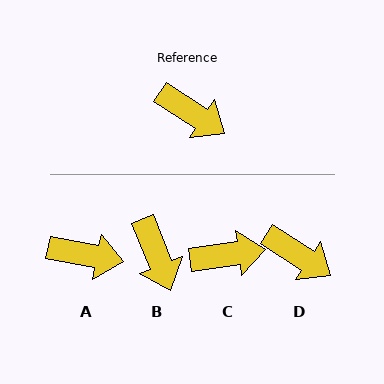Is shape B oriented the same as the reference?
No, it is off by about 36 degrees.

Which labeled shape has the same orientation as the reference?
D.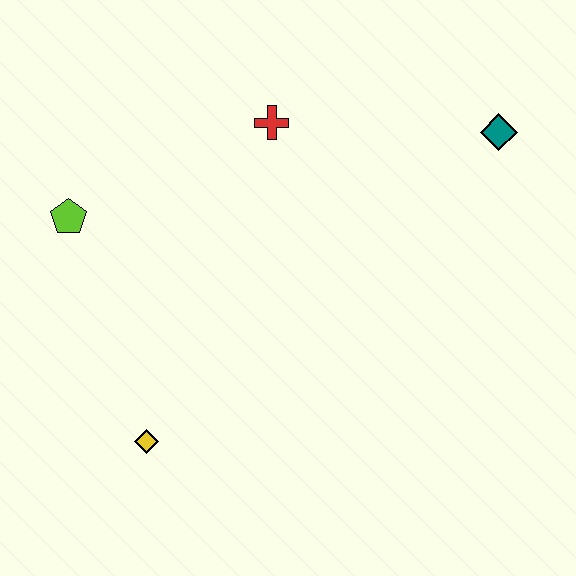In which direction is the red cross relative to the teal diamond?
The red cross is to the left of the teal diamond.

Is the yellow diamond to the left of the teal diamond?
Yes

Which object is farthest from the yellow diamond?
The teal diamond is farthest from the yellow diamond.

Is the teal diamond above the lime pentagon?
Yes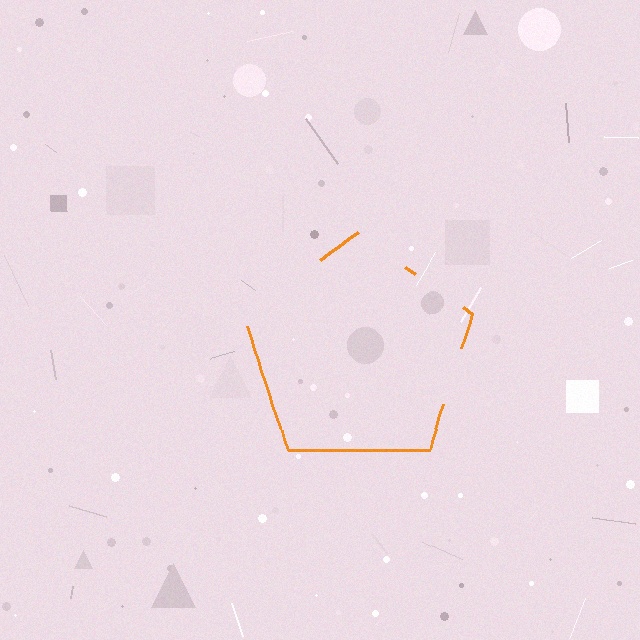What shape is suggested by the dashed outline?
The dashed outline suggests a pentagon.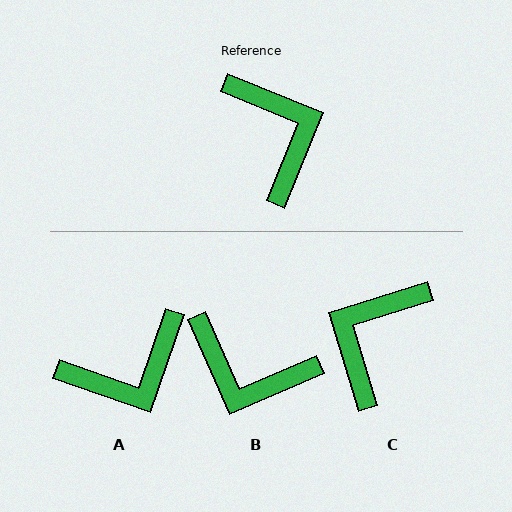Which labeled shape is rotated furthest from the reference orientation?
B, about 134 degrees away.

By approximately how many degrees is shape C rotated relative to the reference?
Approximately 129 degrees counter-clockwise.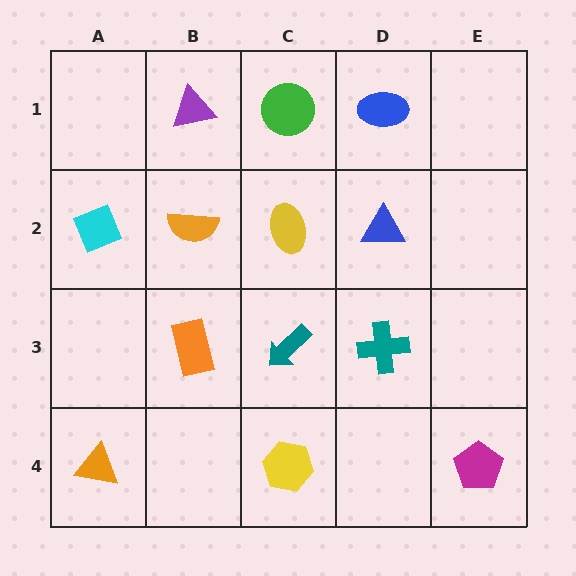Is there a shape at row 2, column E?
No, that cell is empty.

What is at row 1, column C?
A green circle.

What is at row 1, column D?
A blue ellipse.